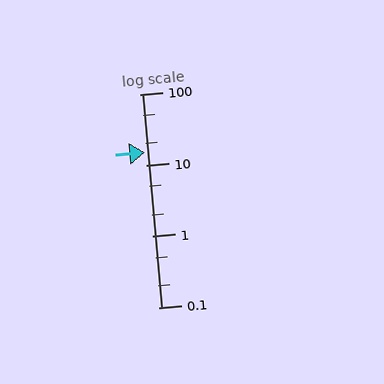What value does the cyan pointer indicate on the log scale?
The pointer indicates approximately 15.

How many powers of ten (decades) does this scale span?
The scale spans 3 decades, from 0.1 to 100.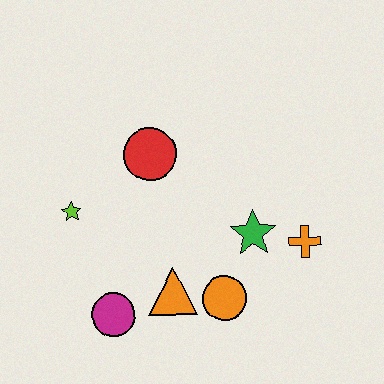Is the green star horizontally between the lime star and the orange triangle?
No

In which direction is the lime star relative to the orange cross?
The lime star is to the left of the orange cross.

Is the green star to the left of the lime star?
No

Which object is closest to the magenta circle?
The orange triangle is closest to the magenta circle.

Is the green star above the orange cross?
Yes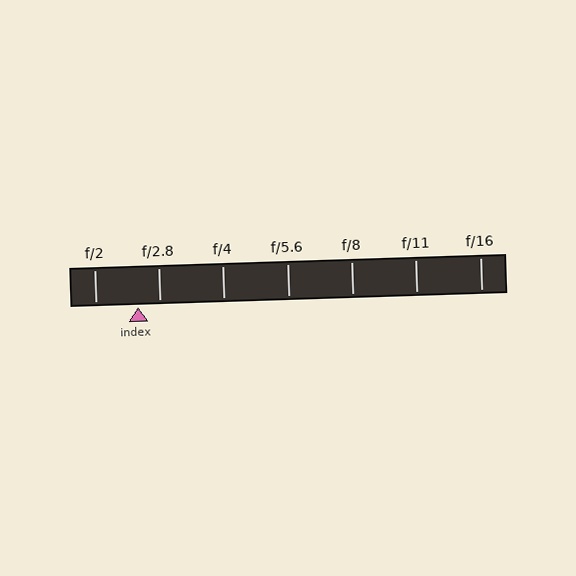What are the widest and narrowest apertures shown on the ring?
The widest aperture shown is f/2 and the narrowest is f/16.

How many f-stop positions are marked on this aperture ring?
There are 7 f-stop positions marked.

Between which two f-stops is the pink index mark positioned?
The index mark is between f/2 and f/2.8.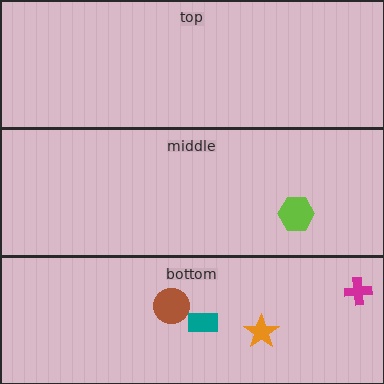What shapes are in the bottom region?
The teal rectangle, the orange star, the magenta cross, the brown circle.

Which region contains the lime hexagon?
The middle region.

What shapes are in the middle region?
The lime hexagon.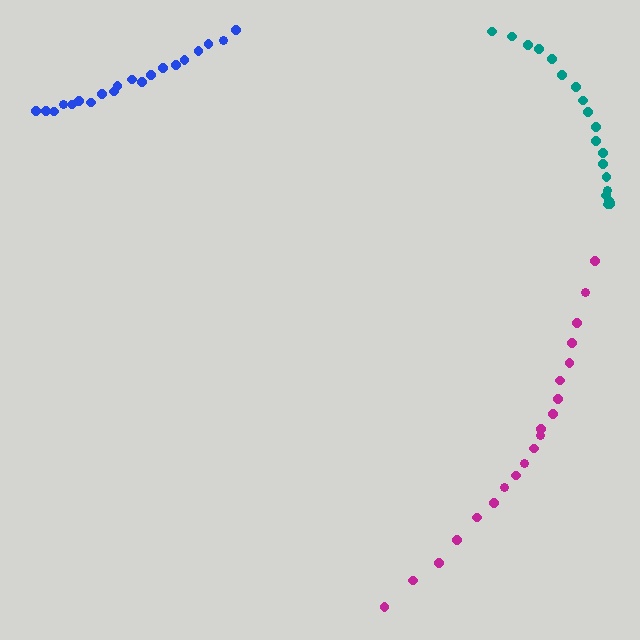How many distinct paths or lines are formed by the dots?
There are 3 distinct paths.